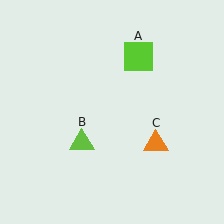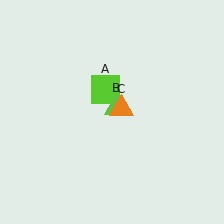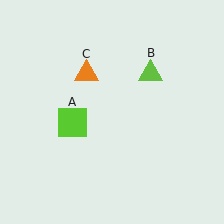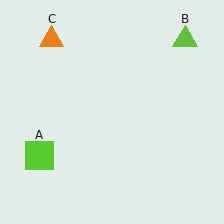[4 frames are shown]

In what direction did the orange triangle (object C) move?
The orange triangle (object C) moved up and to the left.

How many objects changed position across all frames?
3 objects changed position: lime square (object A), lime triangle (object B), orange triangle (object C).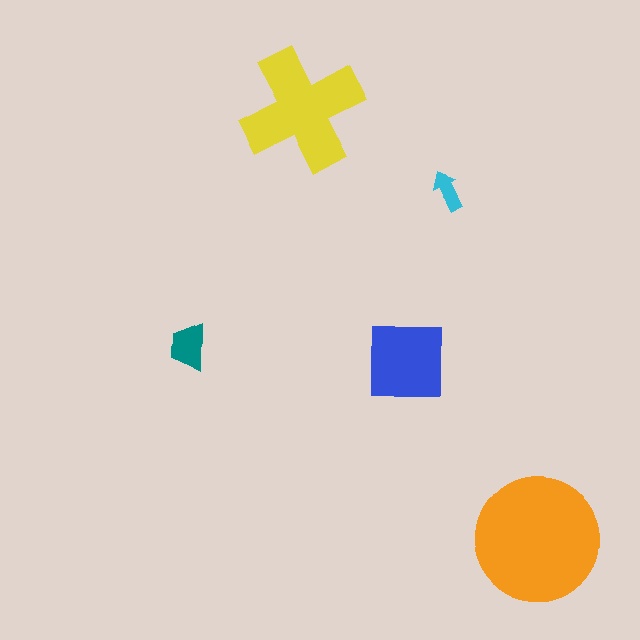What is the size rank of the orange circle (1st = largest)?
1st.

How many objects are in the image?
There are 5 objects in the image.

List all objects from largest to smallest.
The orange circle, the yellow cross, the blue square, the teal trapezoid, the cyan arrow.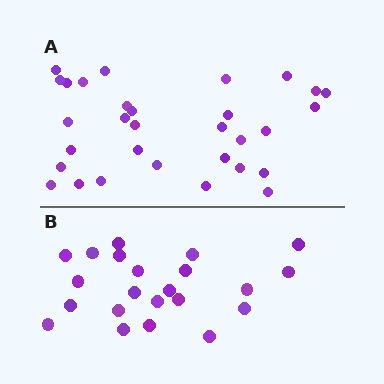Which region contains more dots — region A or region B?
Region A (the top region) has more dots.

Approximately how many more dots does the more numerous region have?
Region A has roughly 8 or so more dots than region B.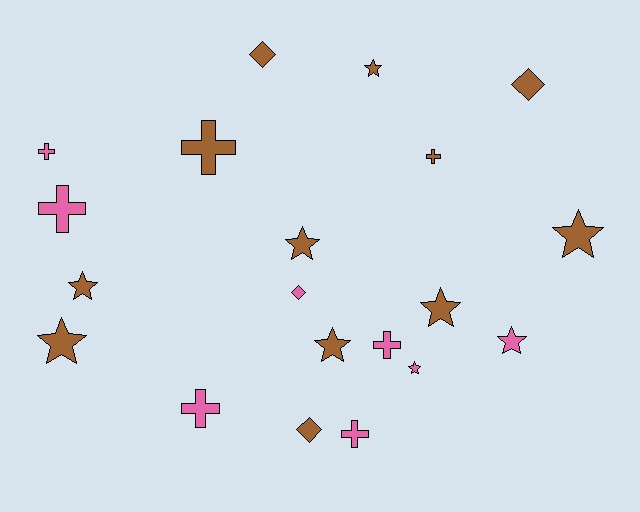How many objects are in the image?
There are 20 objects.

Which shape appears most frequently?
Star, with 9 objects.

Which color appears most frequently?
Brown, with 12 objects.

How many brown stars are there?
There are 7 brown stars.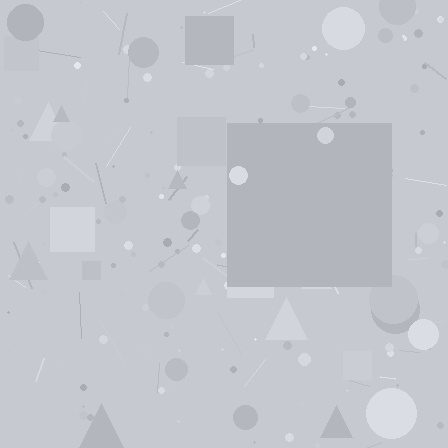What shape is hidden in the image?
A square is hidden in the image.